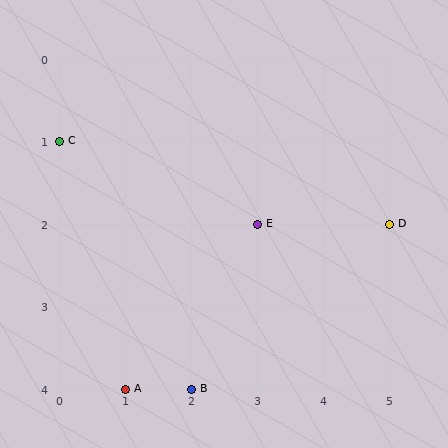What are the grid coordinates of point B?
Point B is at grid coordinates (2, 4).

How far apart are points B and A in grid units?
Points B and A are 1 column apart.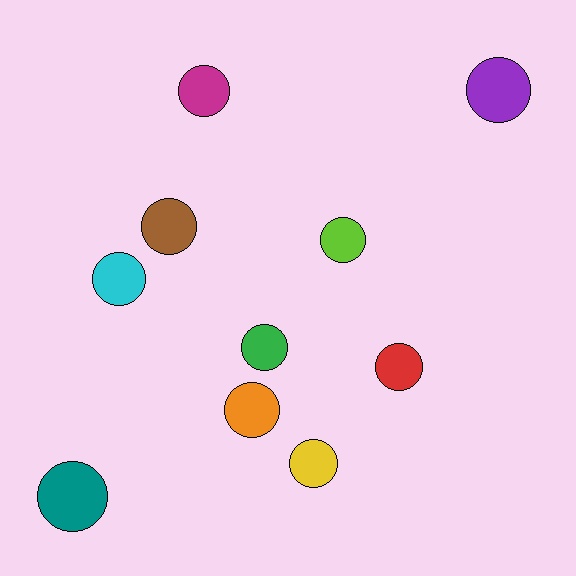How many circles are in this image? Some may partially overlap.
There are 10 circles.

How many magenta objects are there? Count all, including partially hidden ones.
There is 1 magenta object.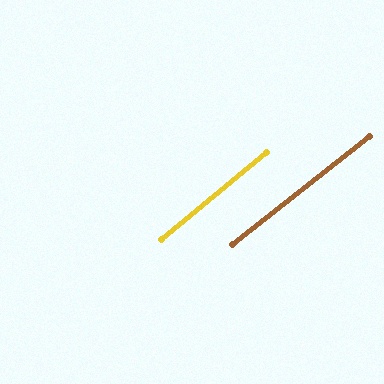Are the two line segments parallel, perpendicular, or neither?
Parallel — their directions differ by only 1.6°.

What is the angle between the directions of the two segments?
Approximately 2 degrees.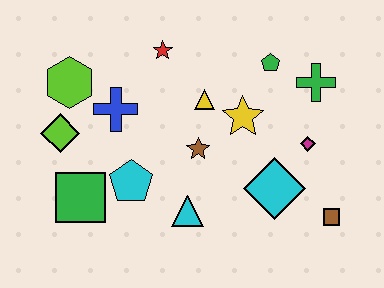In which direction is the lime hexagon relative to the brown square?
The lime hexagon is to the left of the brown square.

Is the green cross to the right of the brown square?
No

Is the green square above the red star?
No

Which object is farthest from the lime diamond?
The brown square is farthest from the lime diamond.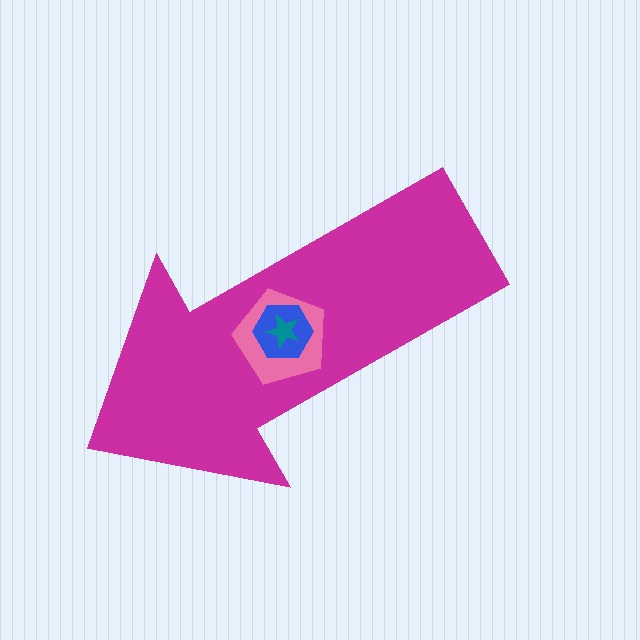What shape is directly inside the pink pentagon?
The blue hexagon.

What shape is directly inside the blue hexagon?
The teal star.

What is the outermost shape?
The magenta arrow.